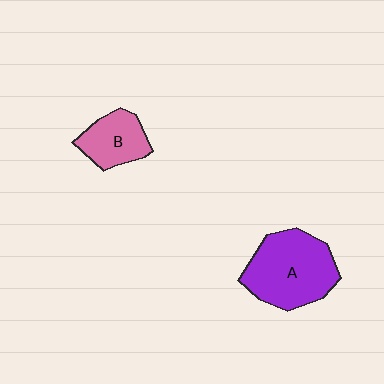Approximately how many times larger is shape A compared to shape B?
Approximately 1.9 times.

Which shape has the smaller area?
Shape B (pink).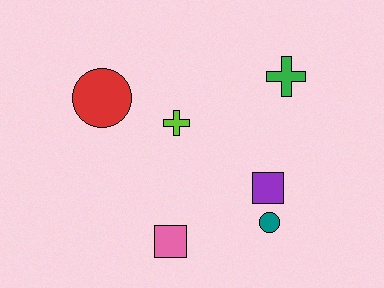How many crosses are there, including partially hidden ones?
There are 2 crosses.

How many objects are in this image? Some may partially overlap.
There are 6 objects.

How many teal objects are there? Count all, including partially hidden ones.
There is 1 teal object.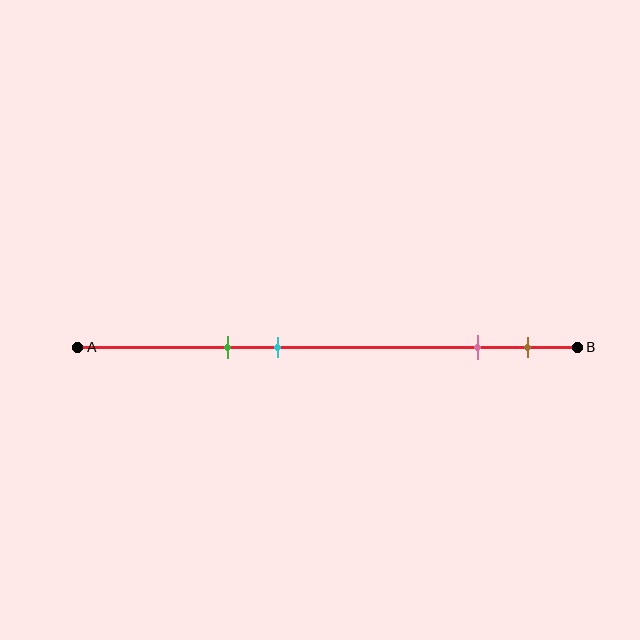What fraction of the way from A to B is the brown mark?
The brown mark is approximately 90% (0.9) of the way from A to B.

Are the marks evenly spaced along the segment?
No, the marks are not evenly spaced.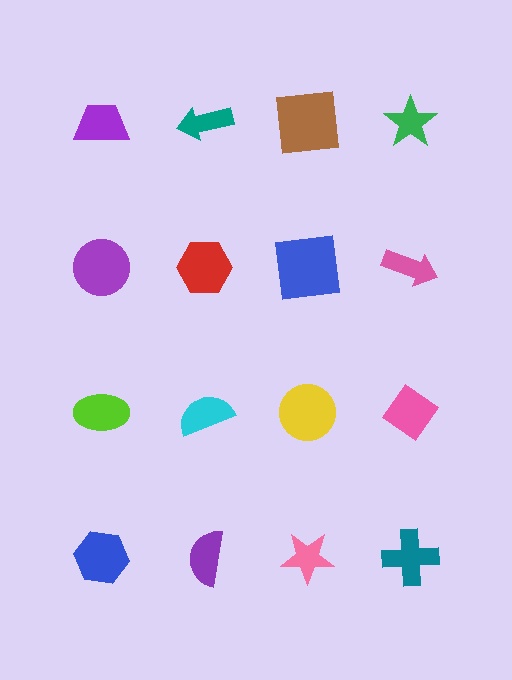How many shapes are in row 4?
4 shapes.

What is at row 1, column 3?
A brown square.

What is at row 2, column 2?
A red hexagon.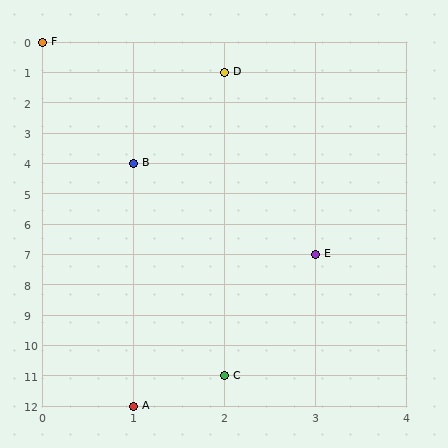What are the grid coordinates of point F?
Point F is at grid coordinates (0, 0).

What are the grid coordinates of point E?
Point E is at grid coordinates (3, 7).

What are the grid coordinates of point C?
Point C is at grid coordinates (2, 11).